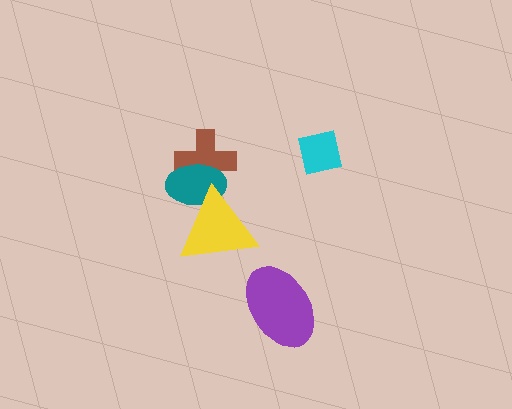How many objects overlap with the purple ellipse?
0 objects overlap with the purple ellipse.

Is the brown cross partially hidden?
Yes, it is partially covered by another shape.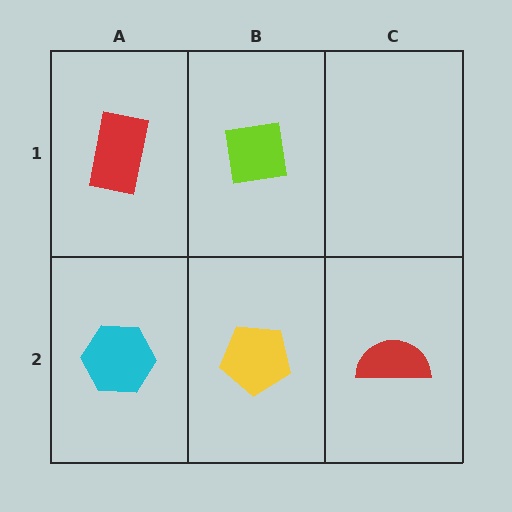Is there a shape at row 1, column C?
No, that cell is empty.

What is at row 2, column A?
A cyan hexagon.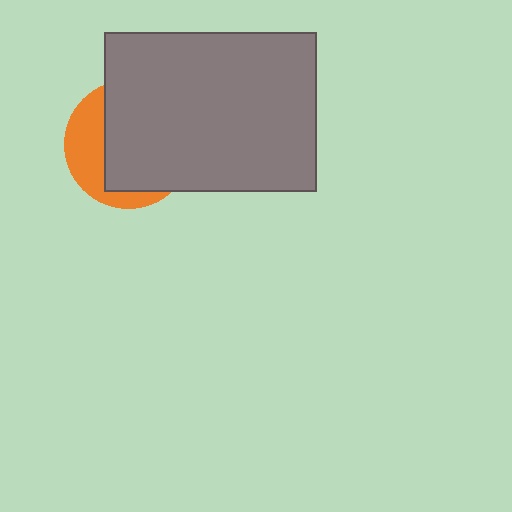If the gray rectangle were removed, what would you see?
You would see the complete orange circle.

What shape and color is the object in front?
The object in front is a gray rectangle.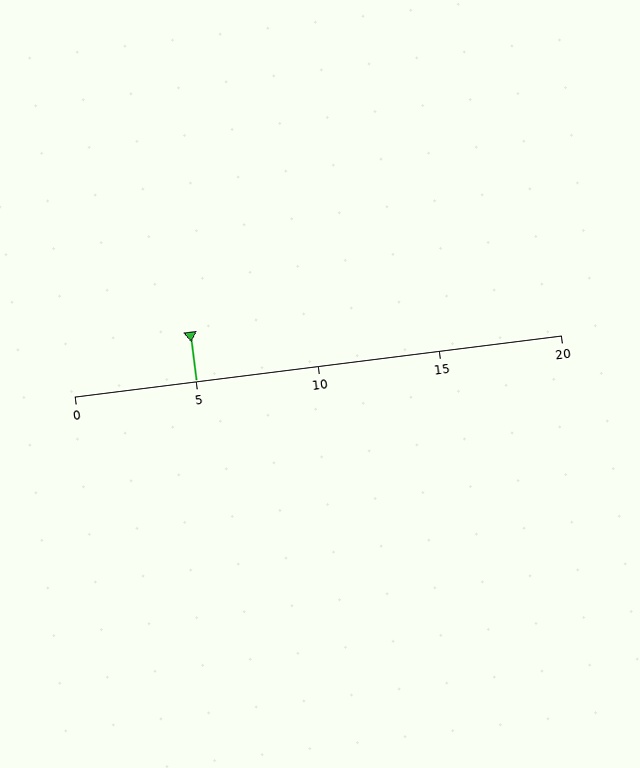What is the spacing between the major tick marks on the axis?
The major ticks are spaced 5 apart.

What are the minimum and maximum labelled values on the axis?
The axis runs from 0 to 20.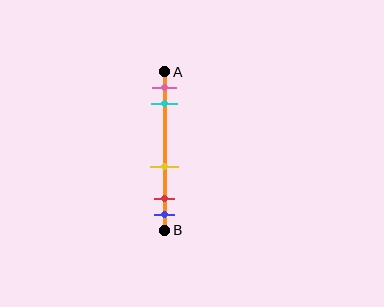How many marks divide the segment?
There are 5 marks dividing the segment.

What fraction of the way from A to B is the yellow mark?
The yellow mark is approximately 60% (0.6) of the way from A to B.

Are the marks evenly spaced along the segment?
No, the marks are not evenly spaced.